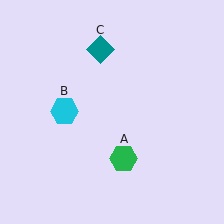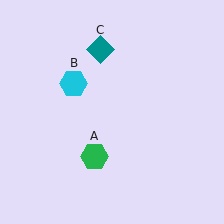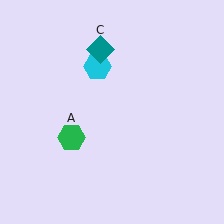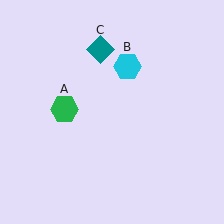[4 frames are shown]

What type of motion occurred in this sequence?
The green hexagon (object A), cyan hexagon (object B) rotated clockwise around the center of the scene.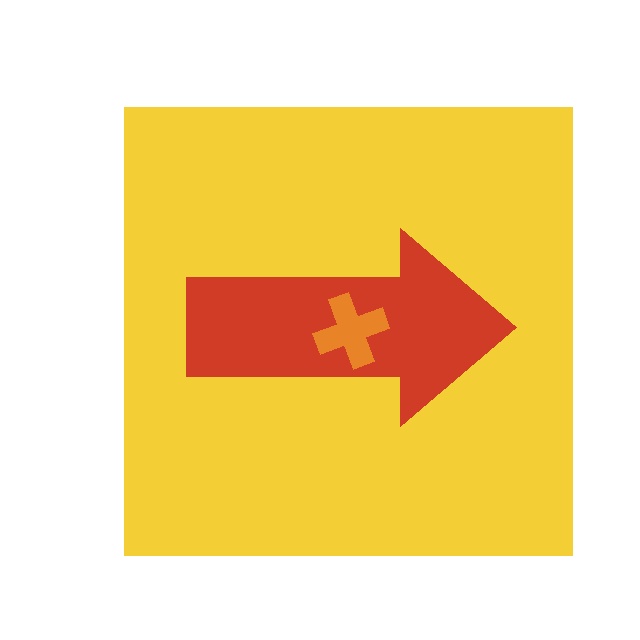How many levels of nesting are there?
3.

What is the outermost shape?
The yellow square.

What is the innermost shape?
The orange cross.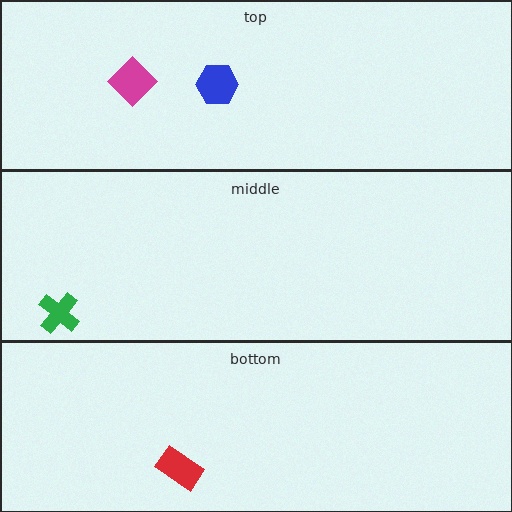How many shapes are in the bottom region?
1.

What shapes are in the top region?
The magenta diamond, the blue hexagon.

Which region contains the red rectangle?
The bottom region.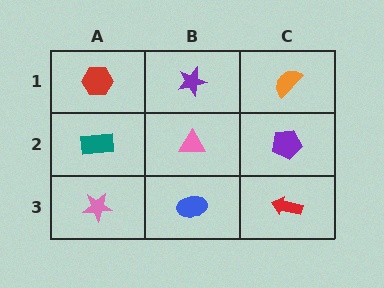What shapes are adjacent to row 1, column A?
A teal rectangle (row 2, column A), a purple star (row 1, column B).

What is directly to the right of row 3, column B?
A red arrow.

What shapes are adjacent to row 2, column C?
An orange semicircle (row 1, column C), a red arrow (row 3, column C), a pink triangle (row 2, column B).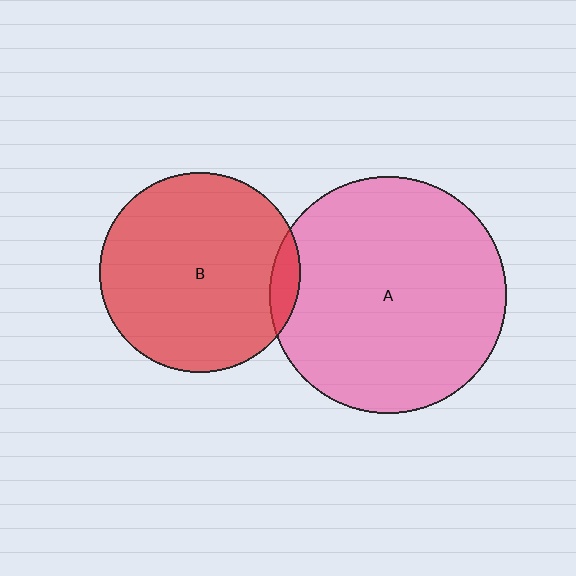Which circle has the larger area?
Circle A (pink).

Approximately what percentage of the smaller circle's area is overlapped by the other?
Approximately 5%.